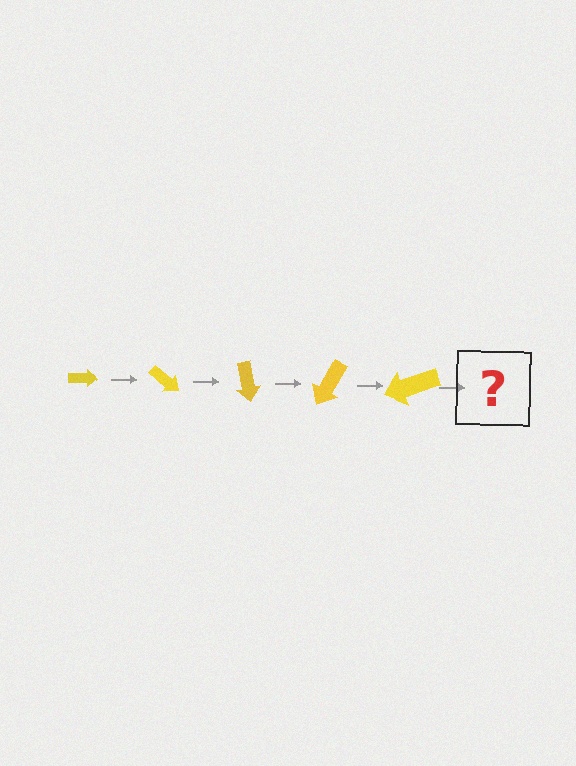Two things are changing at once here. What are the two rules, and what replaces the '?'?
The two rules are that the arrow grows larger each step and it rotates 40 degrees each step. The '?' should be an arrow, larger than the previous one and rotated 200 degrees from the start.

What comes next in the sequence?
The next element should be an arrow, larger than the previous one and rotated 200 degrees from the start.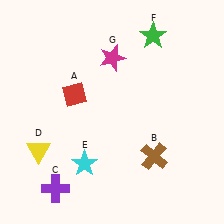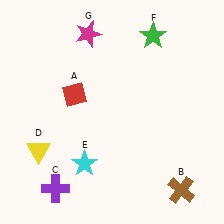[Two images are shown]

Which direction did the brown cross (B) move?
The brown cross (B) moved down.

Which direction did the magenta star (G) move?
The magenta star (G) moved left.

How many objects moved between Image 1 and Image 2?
2 objects moved between the two images.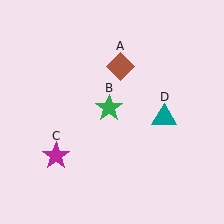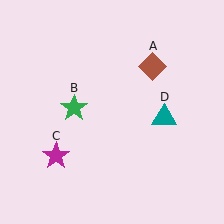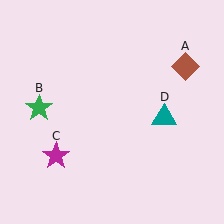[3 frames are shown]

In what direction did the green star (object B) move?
The green star (object B) moved left.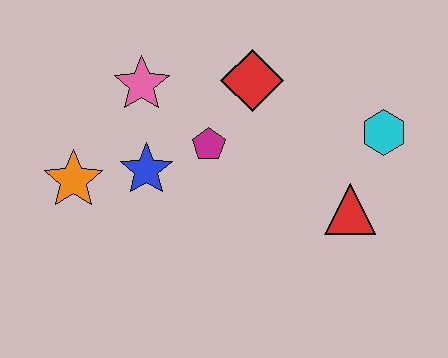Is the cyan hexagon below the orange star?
No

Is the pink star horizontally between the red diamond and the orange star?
Yes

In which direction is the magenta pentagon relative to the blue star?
The magenta pentagon is to the right of the blue star.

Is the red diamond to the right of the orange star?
Yes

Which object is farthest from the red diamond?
The orange star is farthest from the red diamond.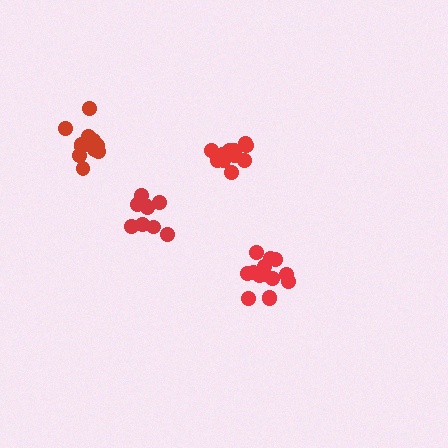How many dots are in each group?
Group 1: 9 dots, Group 2: 14 dots, Group 3: 12 dots, Group 4: 13 dots (48 total).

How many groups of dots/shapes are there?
There are 4 groups.